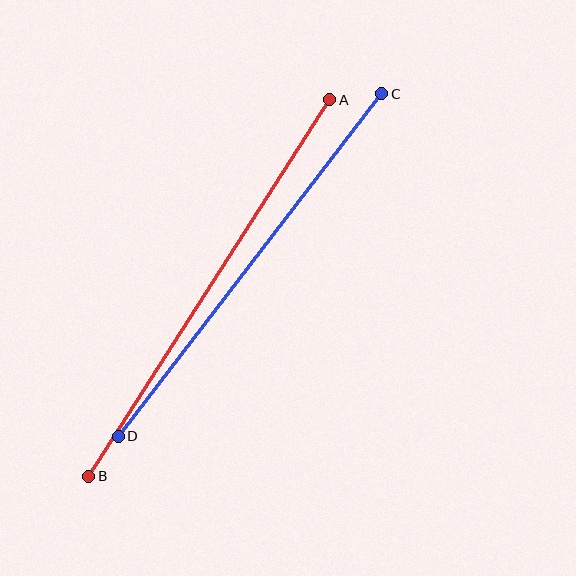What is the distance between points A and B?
The distance is approximately 447 pixels.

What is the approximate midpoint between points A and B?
The midpoint is at approximately (209, 288) pixels.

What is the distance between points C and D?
The distance is approximately 432 pixels.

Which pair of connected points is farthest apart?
Points A and B are farthest apart.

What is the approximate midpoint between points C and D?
The midpoint is at approximately (250, 265) pixels.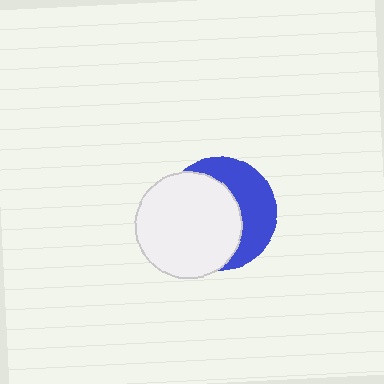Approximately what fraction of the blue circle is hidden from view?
Roughly 59% of the blue circle is hidden behind the white circle.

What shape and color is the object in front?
The object in front is a white circle.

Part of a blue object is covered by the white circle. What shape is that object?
It is a circle.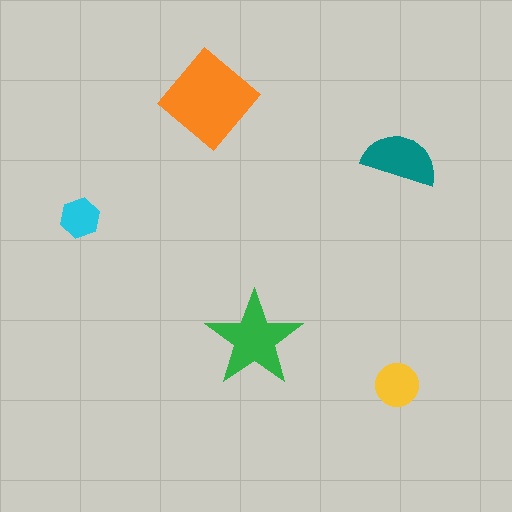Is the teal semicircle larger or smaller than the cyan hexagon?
Larger.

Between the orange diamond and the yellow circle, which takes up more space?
The orange diamond.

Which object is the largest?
The orange diamond.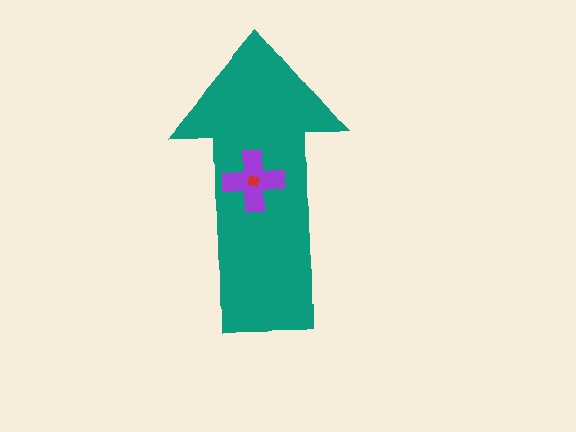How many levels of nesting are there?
3.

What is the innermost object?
The red square.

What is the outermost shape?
The teal arrow.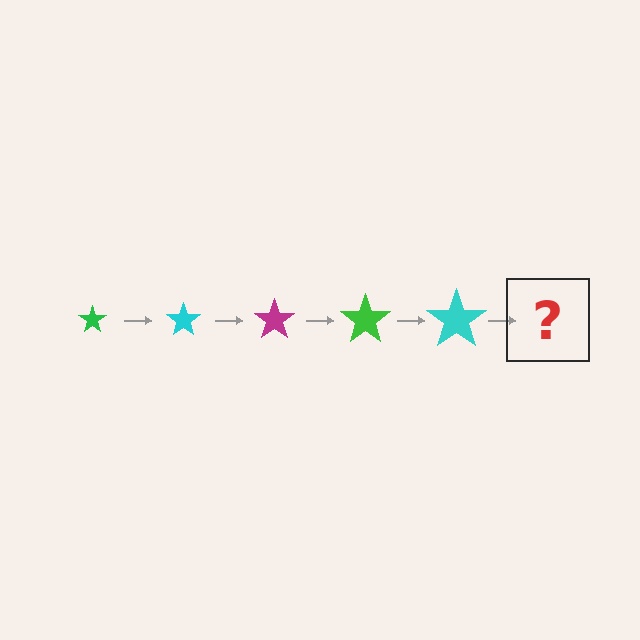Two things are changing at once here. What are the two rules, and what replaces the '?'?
The two rules are that the star grows larger each step and the color cycles through green, cyan, and magenta. The '?' should be a magenta star, larger than the previous one.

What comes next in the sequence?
The next element should be a magenta star, larger than the previous one.